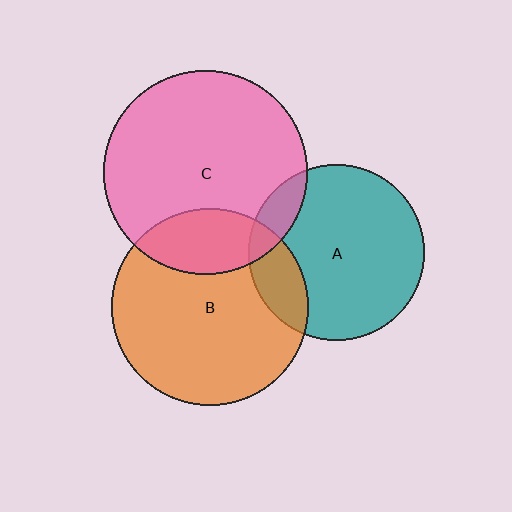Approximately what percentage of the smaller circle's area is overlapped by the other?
Approximately 10%.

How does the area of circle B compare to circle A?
Approximately 1.2 times.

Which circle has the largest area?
Circle C (pink).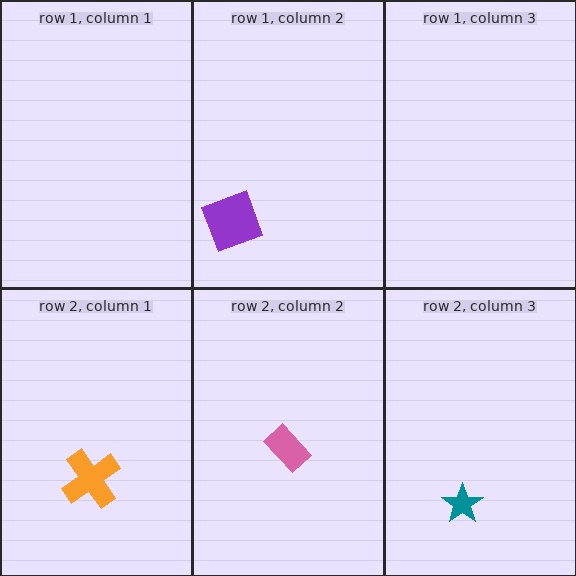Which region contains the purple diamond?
The row 1, column 2 region.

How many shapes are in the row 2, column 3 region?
1.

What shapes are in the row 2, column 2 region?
The pink rectangle.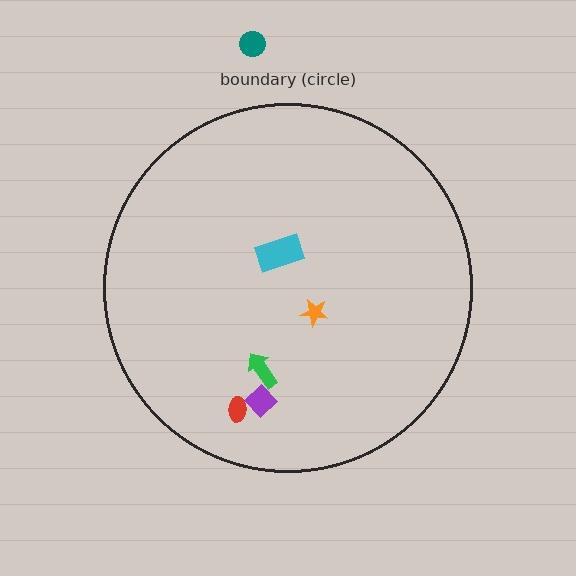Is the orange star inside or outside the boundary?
Inside.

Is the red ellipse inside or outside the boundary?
Inside.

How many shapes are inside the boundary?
5 inside, 1 outside.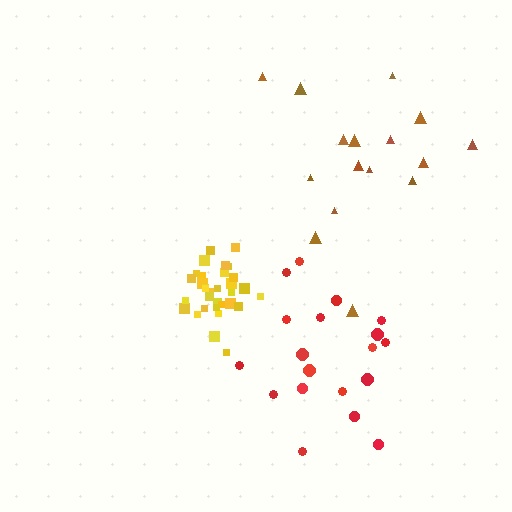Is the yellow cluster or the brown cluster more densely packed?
Yellow.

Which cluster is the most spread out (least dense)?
Brown.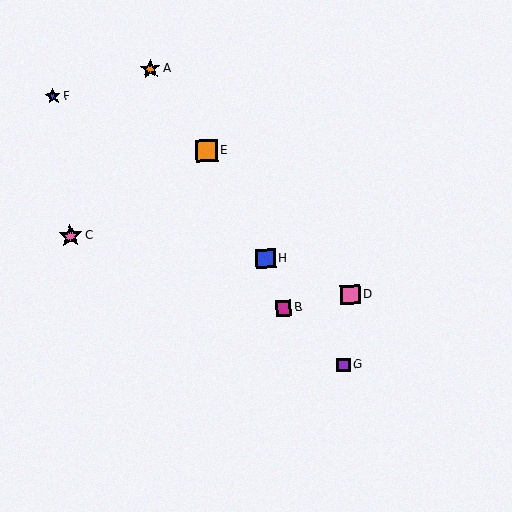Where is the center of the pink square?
The center of the pink square is at (350, 295).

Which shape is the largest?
The pink star (labeled C) is the largest.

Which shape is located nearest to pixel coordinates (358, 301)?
The pink square (labeled D) at (350, 295) is nearest to that location.